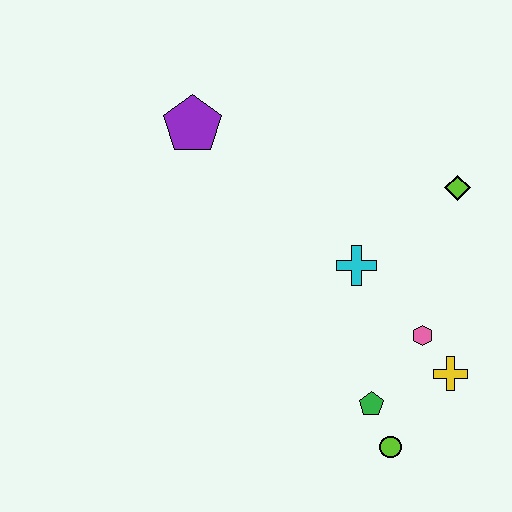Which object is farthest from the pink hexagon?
The purple pentagon is farthest from the pink hexagon.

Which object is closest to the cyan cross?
The pink hexagon is closest to the cyan cross.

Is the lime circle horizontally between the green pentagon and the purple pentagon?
No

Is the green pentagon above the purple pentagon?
No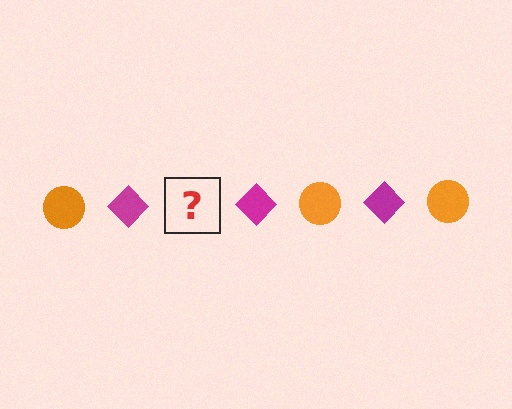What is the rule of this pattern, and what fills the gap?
The rule is that the pattern alternates between orange circle and magenta diamond. The gap should be filled with an orange circle.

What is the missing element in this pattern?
The missing element is an orange circle.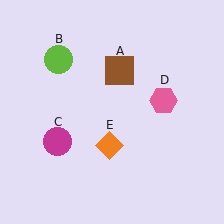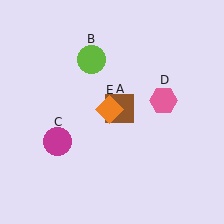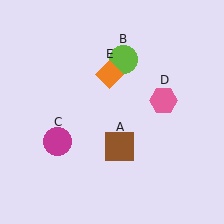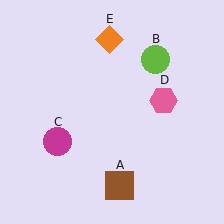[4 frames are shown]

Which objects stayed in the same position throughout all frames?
Magenta circle (object C) and pink hexagon (object D) remained stationary.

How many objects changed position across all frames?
3 objects changed position: brown square (object A), lime circle (object B), orange diamond (object E).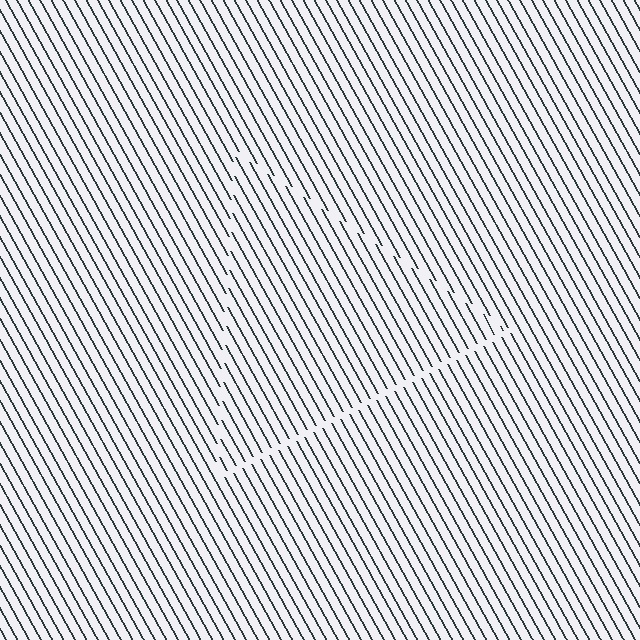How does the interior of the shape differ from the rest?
The interior of the shape contains the same grating, shifted by half a period — the contour is defined by the phase discontinuity where line-ends from the inner and outer gratings abut.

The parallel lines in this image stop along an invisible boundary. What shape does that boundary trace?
An illusory triangle. The interior of the shape contains the same grating, shifted by half a period — the contour is defined by the phase discontinuity where line-ends from the inner and outer gratings abut.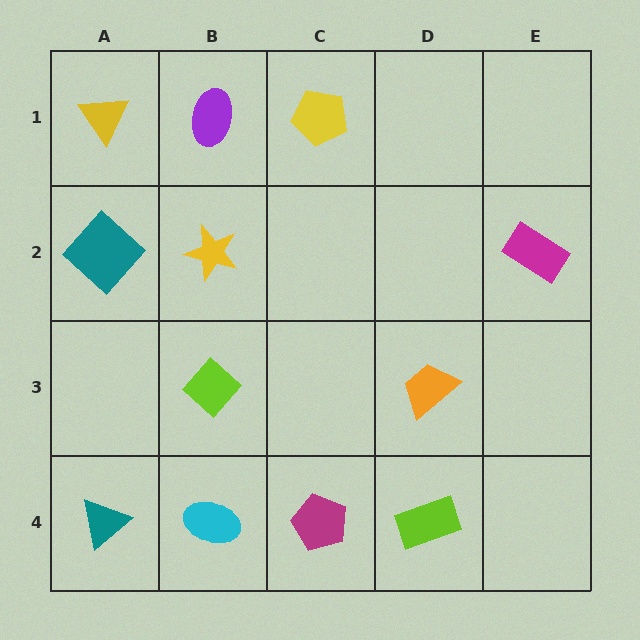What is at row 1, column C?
A yellow pentagon.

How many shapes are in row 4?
4 shapes.